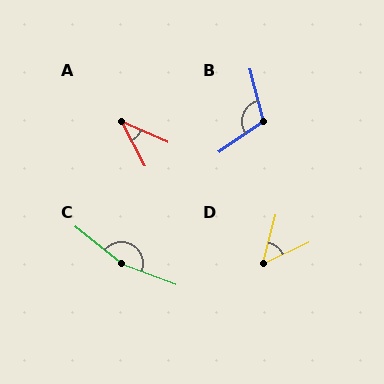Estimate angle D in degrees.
Approximately 50 degrees.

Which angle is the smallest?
A, at approximately 38 degrees.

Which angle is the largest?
C, at approximately 162 degrees.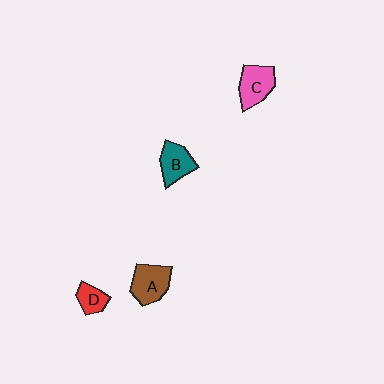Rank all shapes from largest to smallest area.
From largest to smallest: A (brown), C (pink), B (teal), D (red).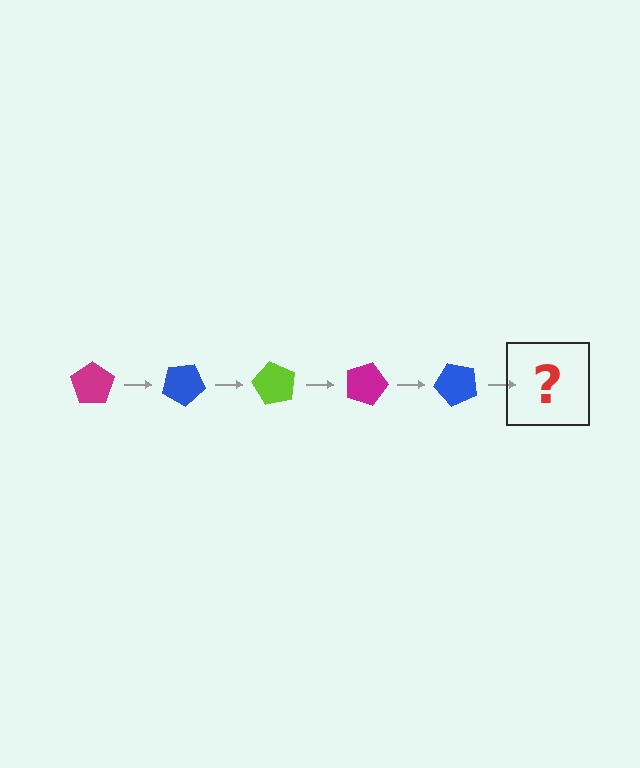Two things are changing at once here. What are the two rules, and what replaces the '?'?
The two rules are that it rotates 30 degrees each step and the color cycles through magenta, blue, and lime. The '?' should be a lime pentagon, rotated 150 degrees from the start.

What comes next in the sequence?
The next element should be a lime pentagon, rotated 150 degrees from the start.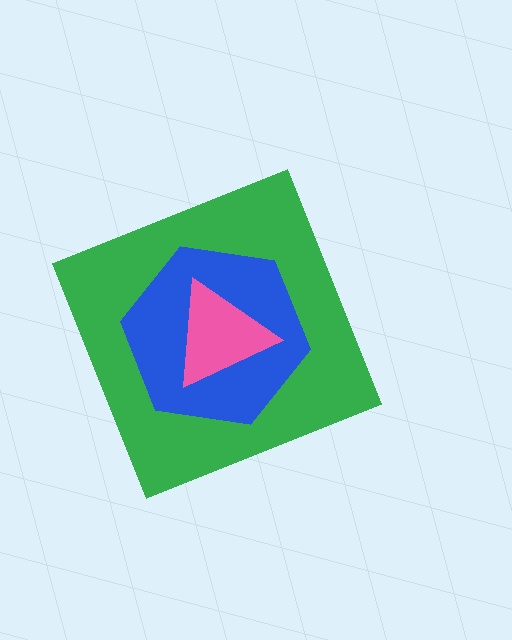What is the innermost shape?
The pink triangle.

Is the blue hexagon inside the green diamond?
Yes.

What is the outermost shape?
The green diamond.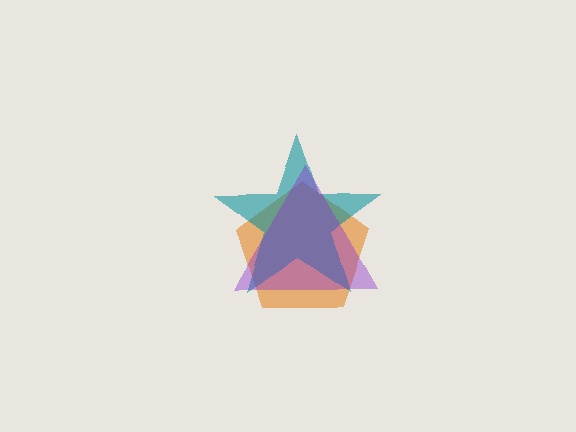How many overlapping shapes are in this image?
There are 3 overlapping shapes in the image.